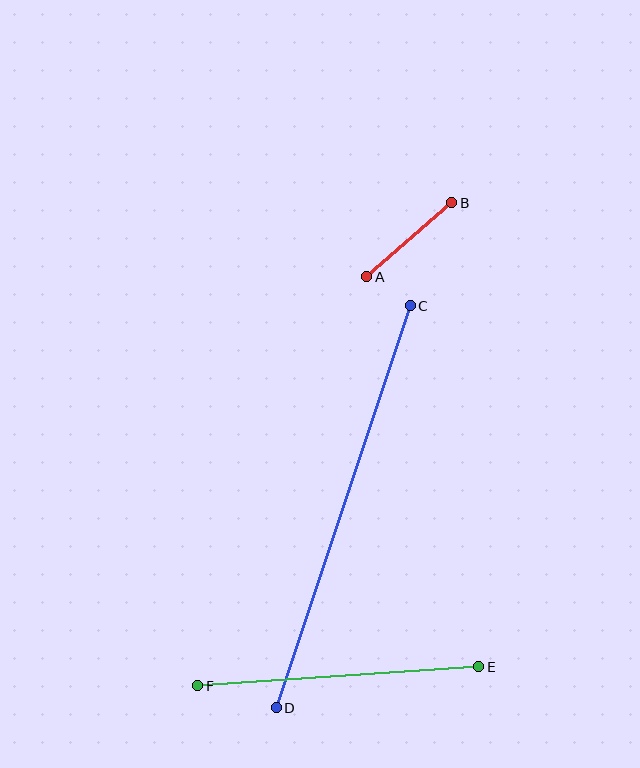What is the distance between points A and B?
The distance is approximately 113 pixels.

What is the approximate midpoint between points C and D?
The midpoint is at approximately (343, 507) pixels.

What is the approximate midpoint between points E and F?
The midpoint is at approximately (338, 676) pixels.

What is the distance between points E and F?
The distance is approximately 282 pixels.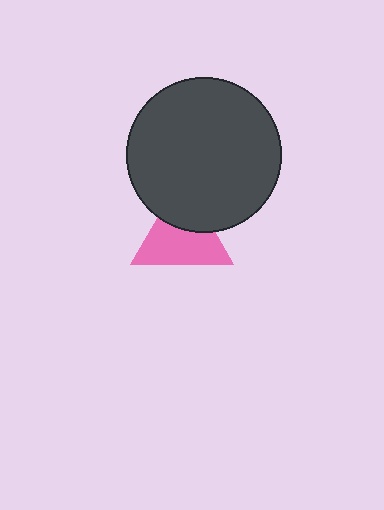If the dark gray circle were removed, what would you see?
You would see the complete pink triangle.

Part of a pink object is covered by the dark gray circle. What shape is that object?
It is a triangle.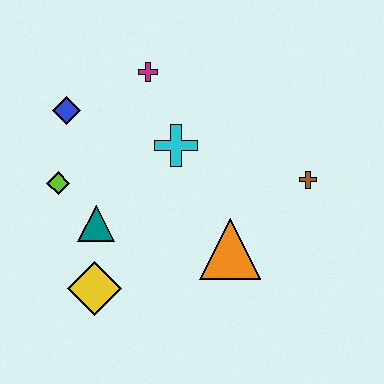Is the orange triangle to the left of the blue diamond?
No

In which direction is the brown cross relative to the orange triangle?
The brown cross is to the right of the orange triangle.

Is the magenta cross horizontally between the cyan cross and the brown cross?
No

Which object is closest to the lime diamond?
The teal triangle is closest to the lime diamond.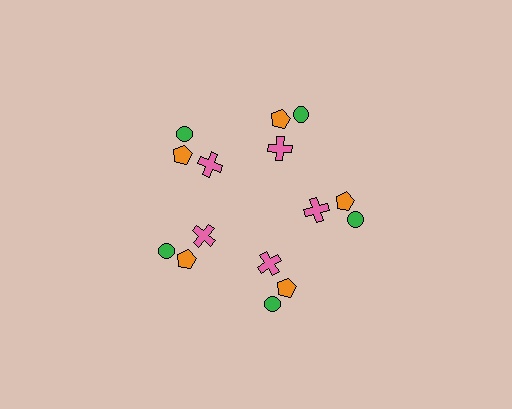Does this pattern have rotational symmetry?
Yes, this pattern has 5-fold rotational symmetry. It looks the same after rotating 72 degrees around the center.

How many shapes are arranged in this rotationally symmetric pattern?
There are 15 shapes, arranged in 5 groups of 3.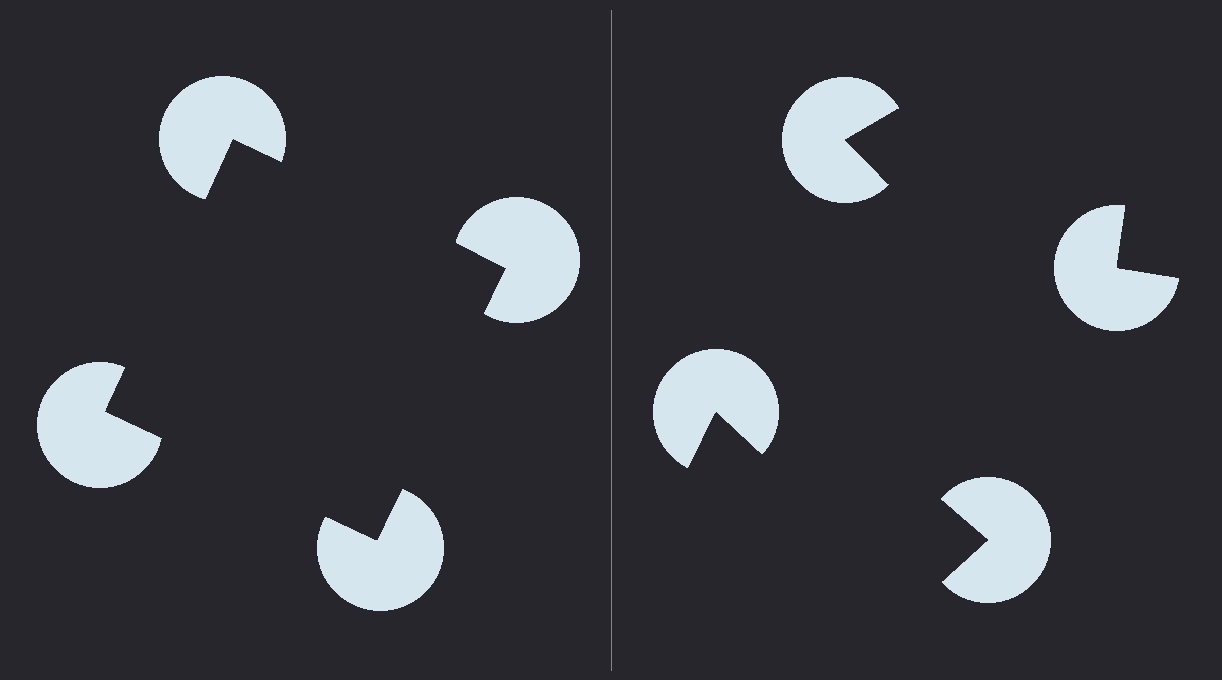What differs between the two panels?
The pac-man discs are positioned identically on both sides; only the wedge orientations differ. On the left they align to a square; on the right they are misaligned.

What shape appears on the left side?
An illusory square.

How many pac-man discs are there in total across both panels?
8 — 4 on each side.